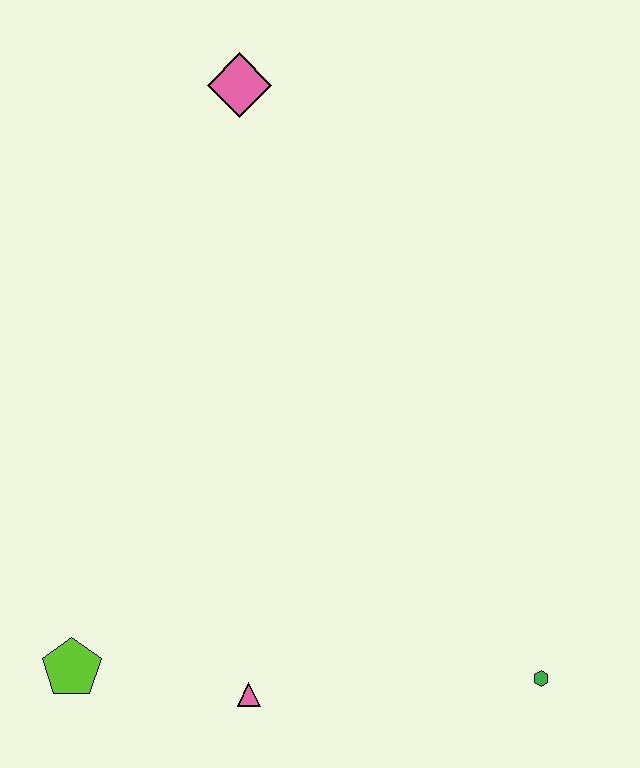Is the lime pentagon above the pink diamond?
No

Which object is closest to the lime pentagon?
The pink triangle is closest to the lime pentagon.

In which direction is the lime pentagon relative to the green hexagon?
The lime pentagon is to the left of the green hexagon.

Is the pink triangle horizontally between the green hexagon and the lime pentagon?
Yes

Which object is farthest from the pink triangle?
The pink diamond is farthest from the pink triangle.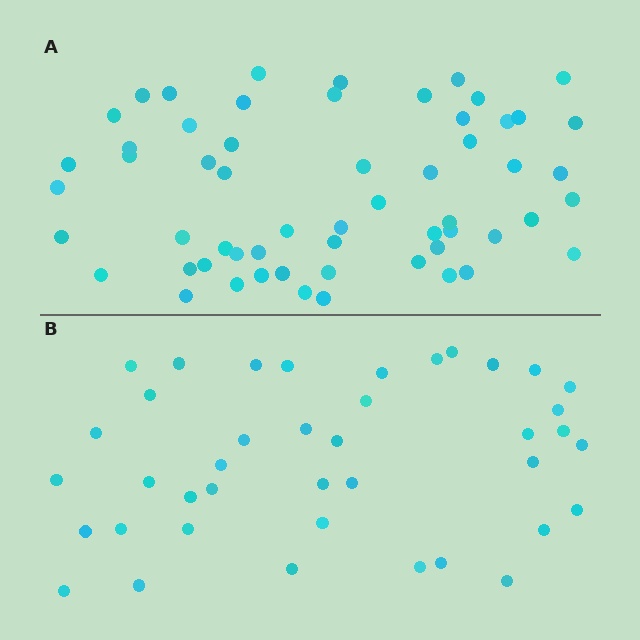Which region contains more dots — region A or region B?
Region A (the top region) has more dots.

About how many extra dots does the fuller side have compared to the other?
Region A has approximately 20 more dots than region B.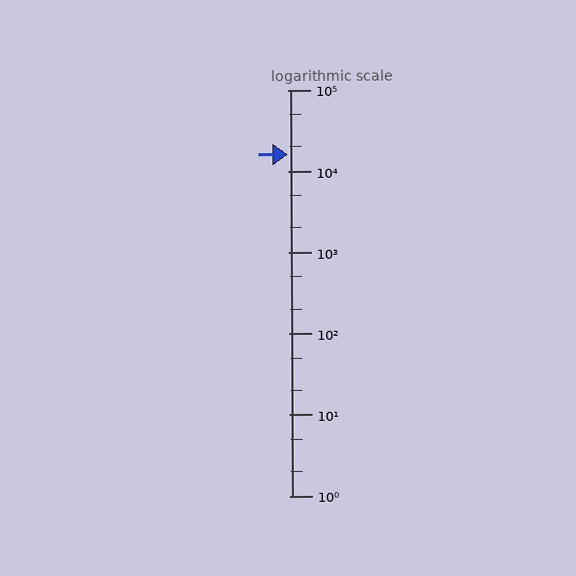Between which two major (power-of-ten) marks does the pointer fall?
The pointer is between 10000 and 100000.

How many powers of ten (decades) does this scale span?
The scale spans 5 decades, from 1 to 100000.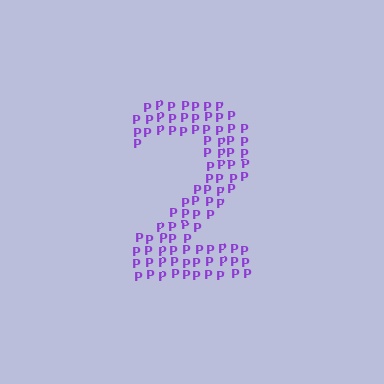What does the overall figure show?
The overall figure shows the digit 2.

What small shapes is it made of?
It is made of small letter P's.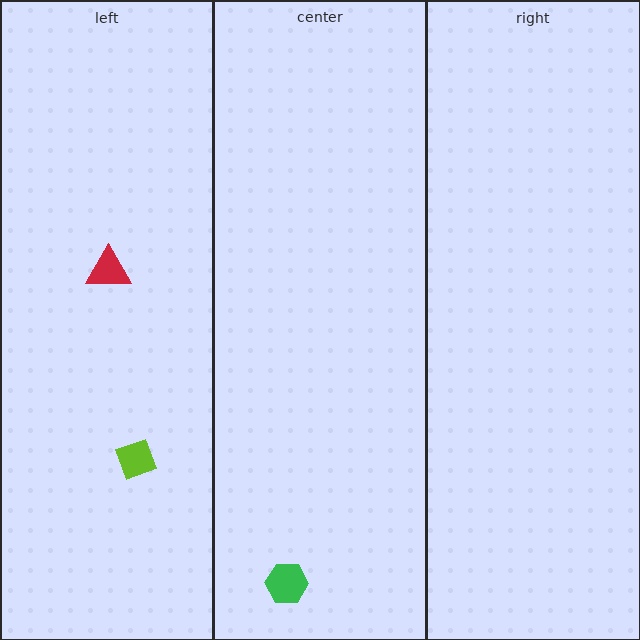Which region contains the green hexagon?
The center region.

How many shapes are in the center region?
1.